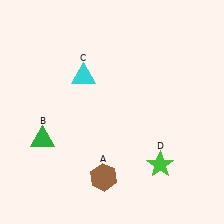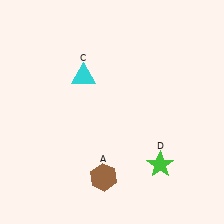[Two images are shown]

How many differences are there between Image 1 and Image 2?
There is 1 difference between the two images.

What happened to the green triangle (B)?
The green triangle (B) was removed in Image 2. It was in the bottom-left area of Image 1.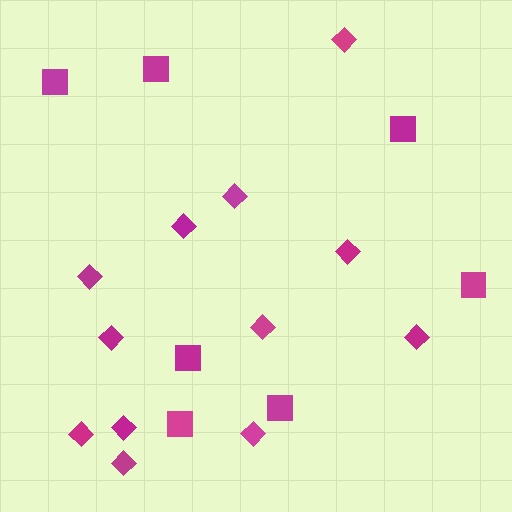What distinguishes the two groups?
There are 2 groups: one group of squares (7) and one group of diamonds (12).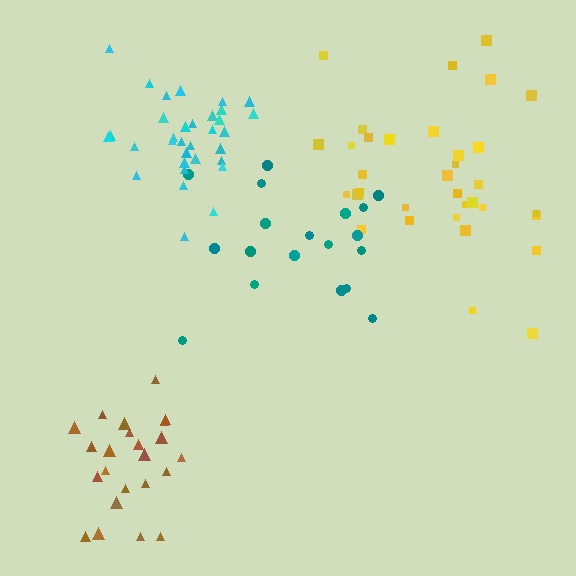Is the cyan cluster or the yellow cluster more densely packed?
Cyan.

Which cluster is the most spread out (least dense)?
Teal.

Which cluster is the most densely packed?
Cyan.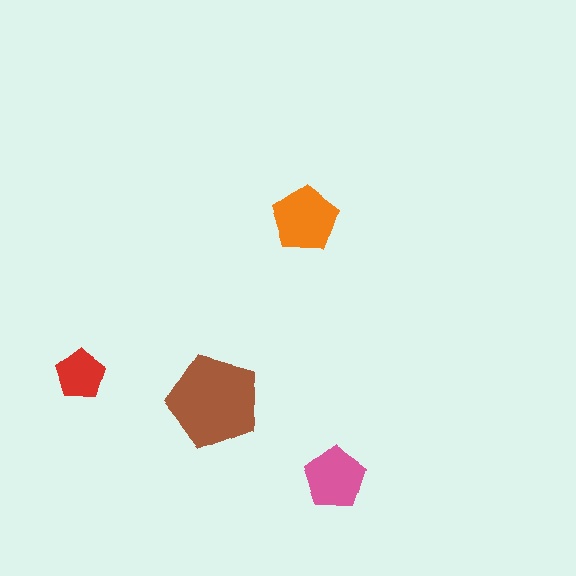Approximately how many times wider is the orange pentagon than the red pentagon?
About 1.5 times wider.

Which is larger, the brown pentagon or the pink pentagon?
The brown one.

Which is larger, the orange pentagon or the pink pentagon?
The orange one.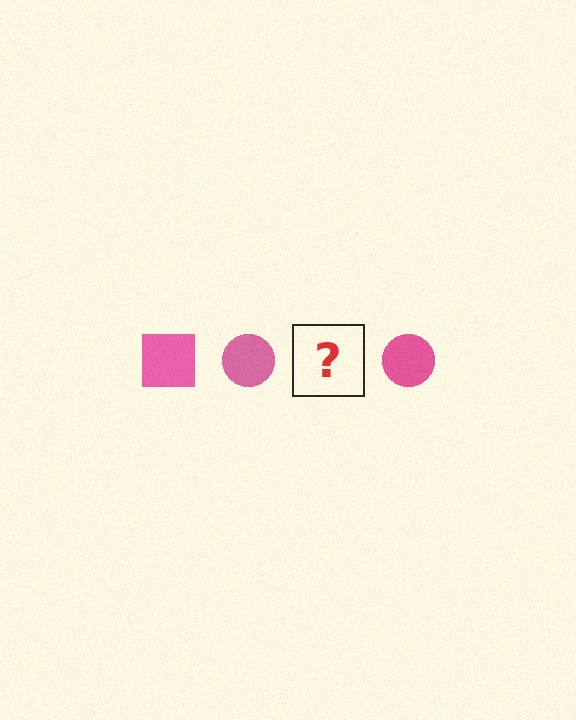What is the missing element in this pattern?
The missing element is a pink square.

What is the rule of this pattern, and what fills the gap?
The rule is that the pattern cycles through square, circle shapes in pink. The gap should be filled with a pink square.